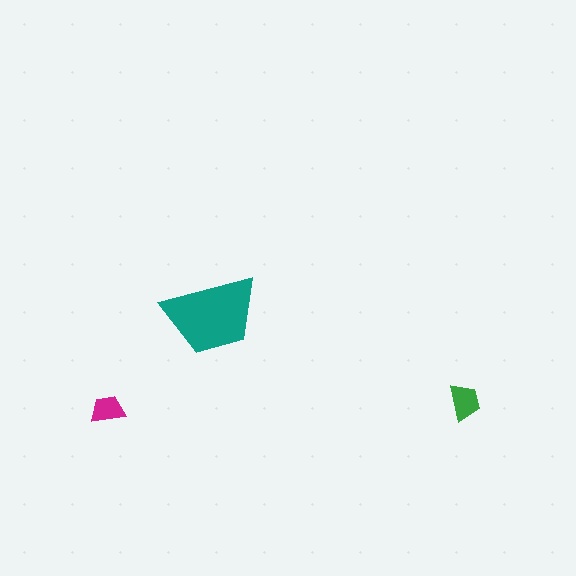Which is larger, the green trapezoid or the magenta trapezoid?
The green one.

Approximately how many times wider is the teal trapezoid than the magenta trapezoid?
About 2.5 times wider.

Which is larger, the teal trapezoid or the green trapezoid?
The teal one.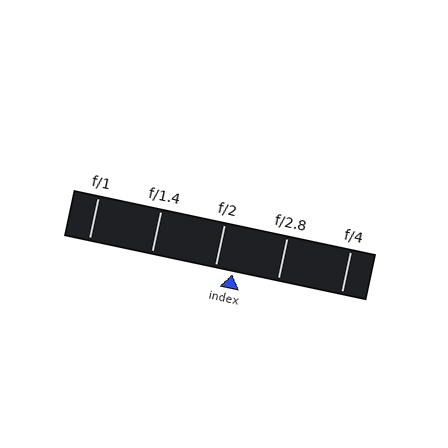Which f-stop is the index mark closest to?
The index mark is closest to f/2.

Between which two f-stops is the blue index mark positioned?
The index mark is between f/2 and f/2.8.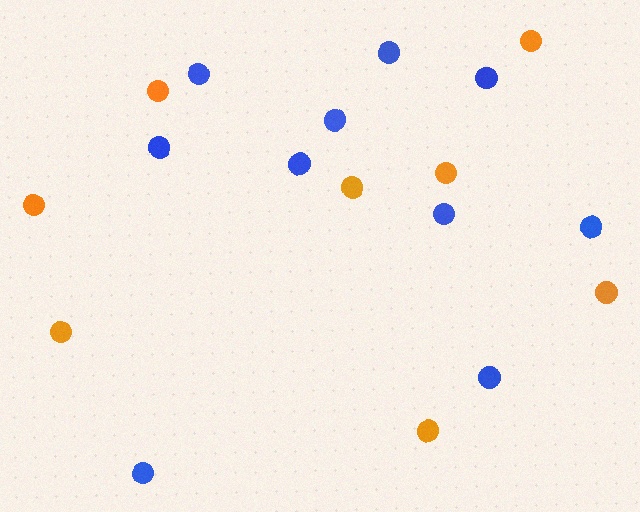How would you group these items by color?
There are 2 groups: one group of blue circles (10) and one group of orange circles (8).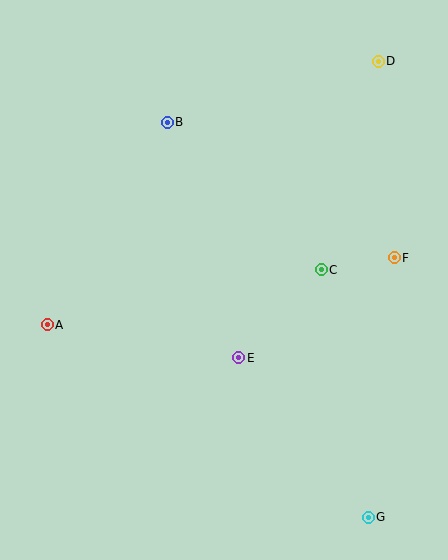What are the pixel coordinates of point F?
Point F is at (394, 258).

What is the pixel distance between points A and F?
The distance between A and F is 354 pixels.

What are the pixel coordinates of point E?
Point E is at (239, 358).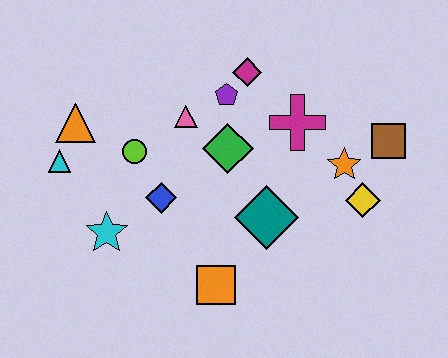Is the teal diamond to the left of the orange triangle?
No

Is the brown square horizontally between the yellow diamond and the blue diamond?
No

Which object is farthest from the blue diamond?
The brown square is farthest from the blue diamond.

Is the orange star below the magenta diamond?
Yes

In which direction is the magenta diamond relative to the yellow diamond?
The magenta diamond is above the yellow diamond.